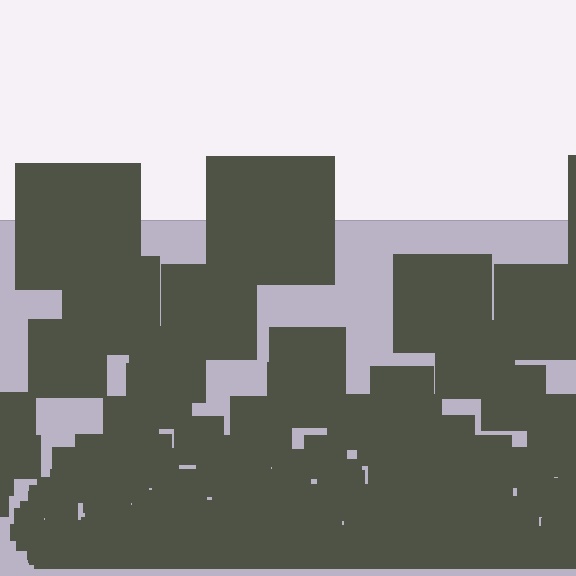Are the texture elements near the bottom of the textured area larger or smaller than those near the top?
Smaller. The gradient is inverted — elements near the bottom are smaller and denser.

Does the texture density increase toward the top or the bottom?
Density increases toward the bottom.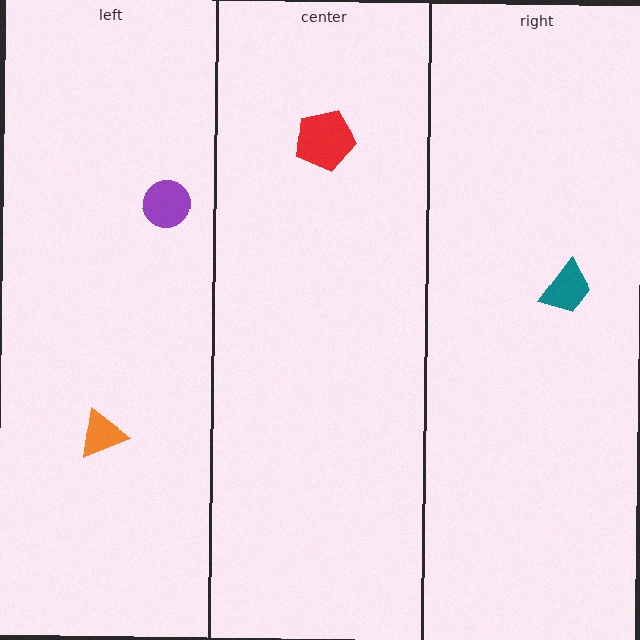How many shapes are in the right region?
1.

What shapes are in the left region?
The orange triangle, the purple circle.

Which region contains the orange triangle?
The left region.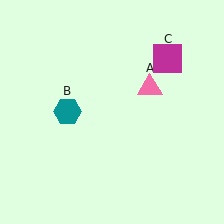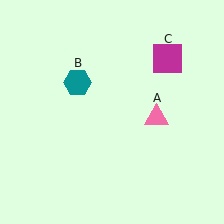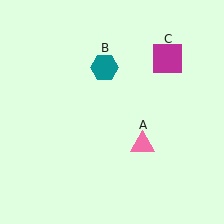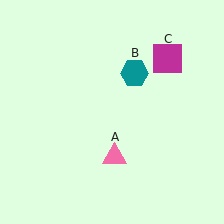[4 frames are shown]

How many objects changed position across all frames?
2 objects changed position: pink triangle (object A), teal hexagon (object B).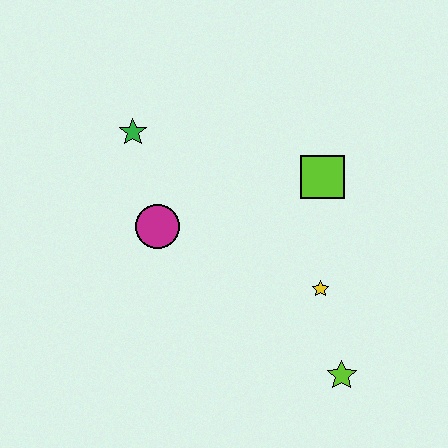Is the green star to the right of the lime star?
No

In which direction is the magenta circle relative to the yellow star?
The magenta circle is to the left of the yellow star.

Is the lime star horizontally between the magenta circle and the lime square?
No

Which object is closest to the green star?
The magenta circle is closest to the green star.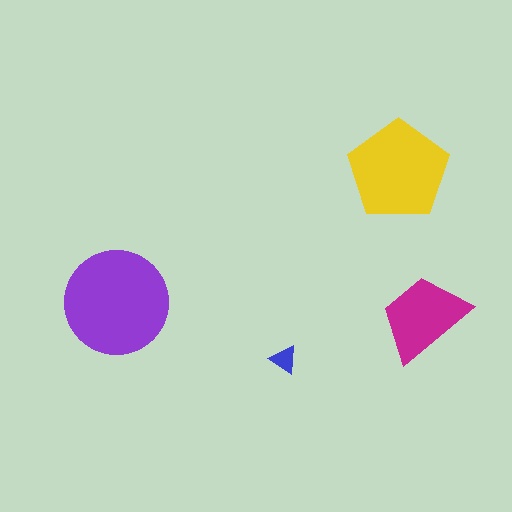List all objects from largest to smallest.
The purple circle, the yellow pentagon, the magenta trapezoid, the blue triangle.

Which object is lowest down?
The blue triangle is bottommost.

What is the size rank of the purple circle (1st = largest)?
1st.